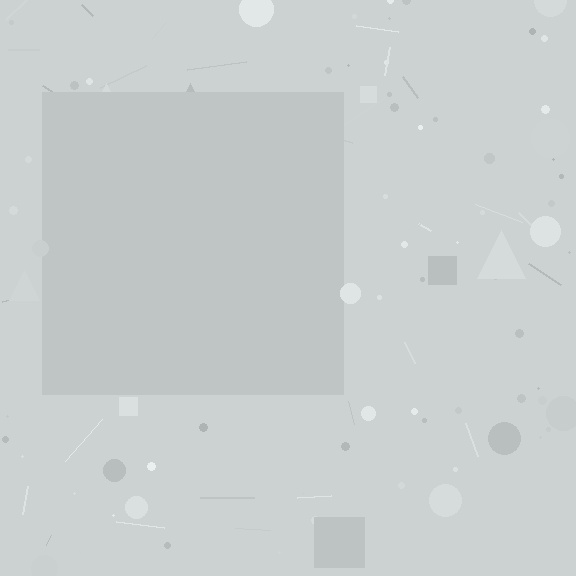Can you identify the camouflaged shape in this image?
The camouflaged shape is a square.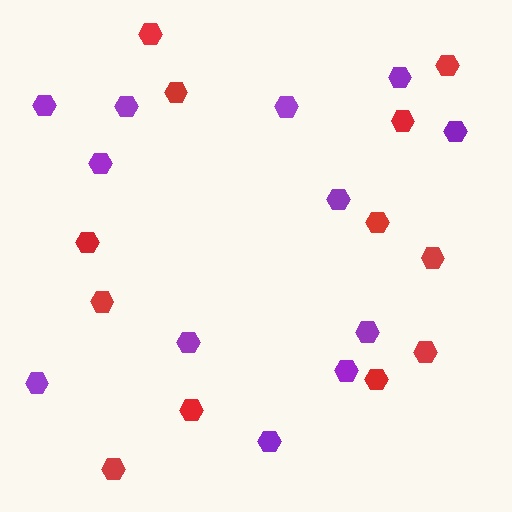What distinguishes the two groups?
There are 2 groups: one group of red hexagons (12) and one group of purple hexagons (12).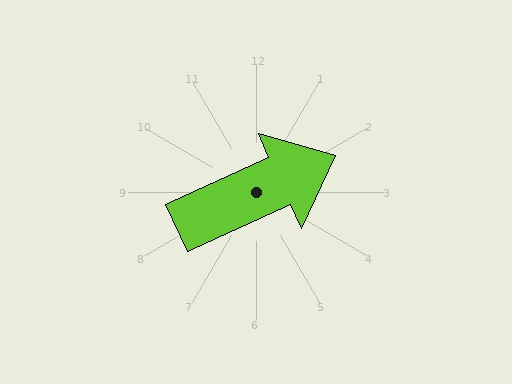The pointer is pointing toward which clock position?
Roughly 2 o'clock.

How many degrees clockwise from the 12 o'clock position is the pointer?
Approximately 65 degrees.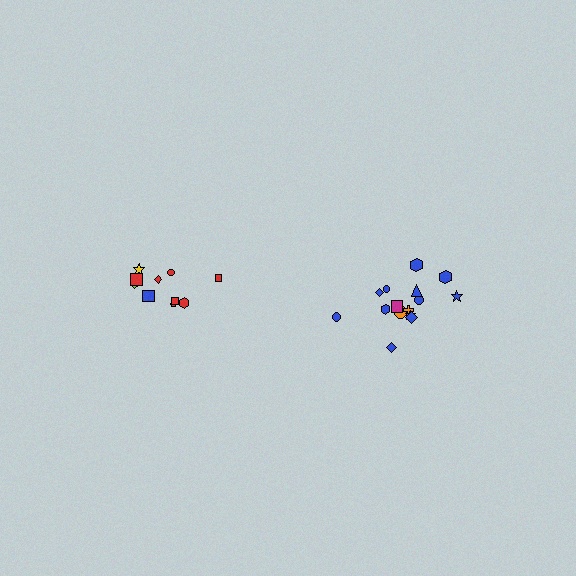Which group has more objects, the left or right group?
The right group.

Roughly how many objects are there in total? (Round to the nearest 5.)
Roughly 25 objects in total.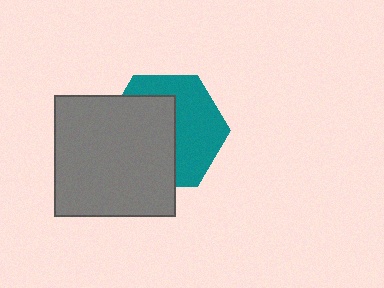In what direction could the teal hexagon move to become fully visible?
The teal hexagon could move right. That would shift it out from behind the gray square entirely.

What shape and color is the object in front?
The object in front is a gray square.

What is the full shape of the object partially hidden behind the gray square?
The partially hidden object is a teal hexagon.